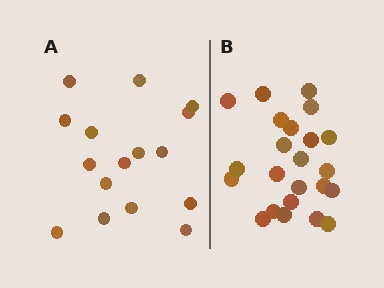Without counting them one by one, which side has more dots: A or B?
Region B (the right region) has more dots.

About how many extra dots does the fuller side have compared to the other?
Region B has roughly 8 or so more dots than region A.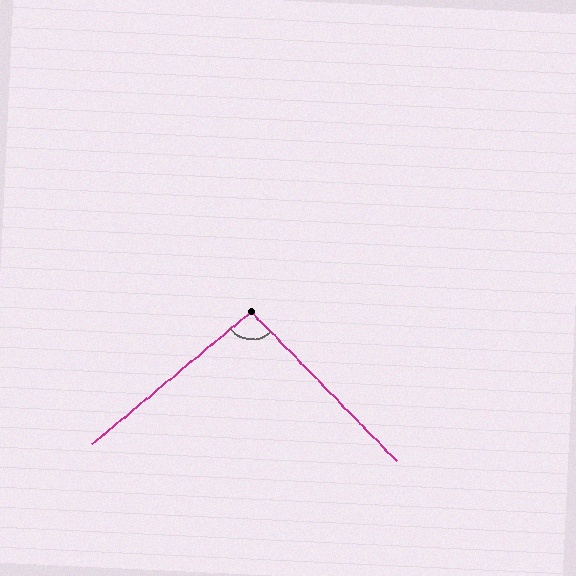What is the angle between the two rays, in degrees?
Approximately 95 degrees.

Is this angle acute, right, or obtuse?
It is approximately a right angle.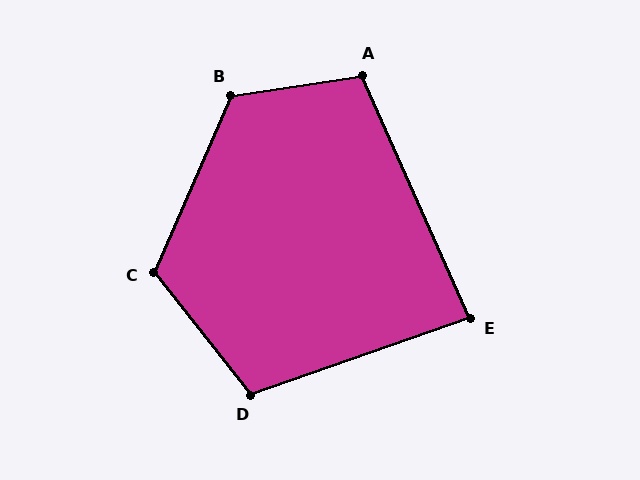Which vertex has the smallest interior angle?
E, at approximately 85 degrees.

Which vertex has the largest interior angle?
B, at approximately 122 degrees.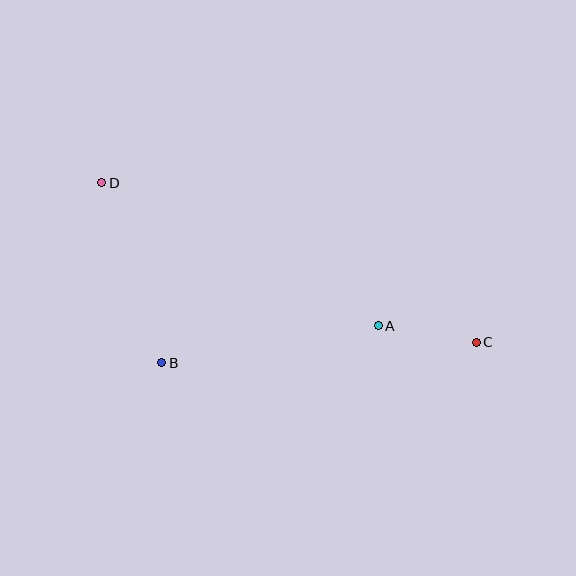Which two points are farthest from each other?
Points C and D are farthest from each other.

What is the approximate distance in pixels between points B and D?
The distance between B and D is approximately 190 pixels.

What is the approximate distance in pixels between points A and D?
The distance between A and D is approximately 311 pixels.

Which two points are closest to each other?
Points A and C are closest to each other.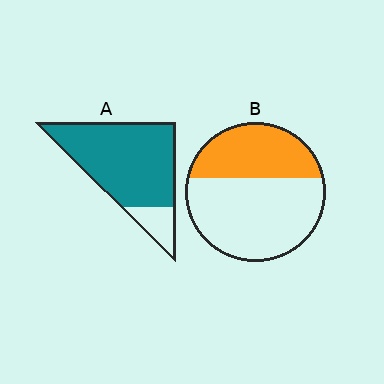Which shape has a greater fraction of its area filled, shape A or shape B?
Shape A.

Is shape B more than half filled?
No.